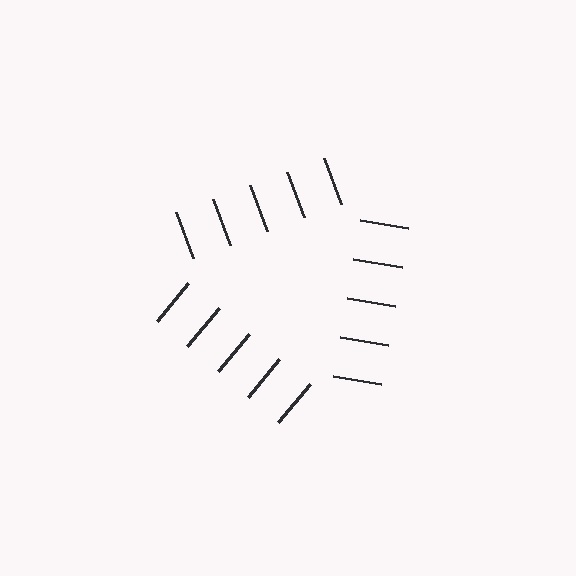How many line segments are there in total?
15 — 5 along each of the 3 edges.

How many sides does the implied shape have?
3 sides — the line-ends trace a triangle.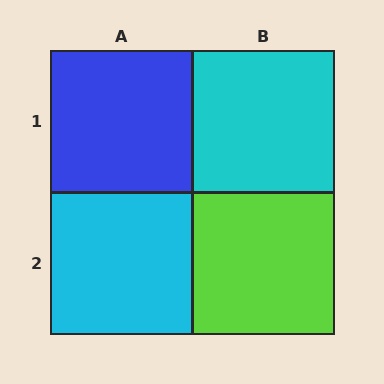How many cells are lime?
1 cell is lime.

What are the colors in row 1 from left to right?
Blue, cyan.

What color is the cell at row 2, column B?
Lime.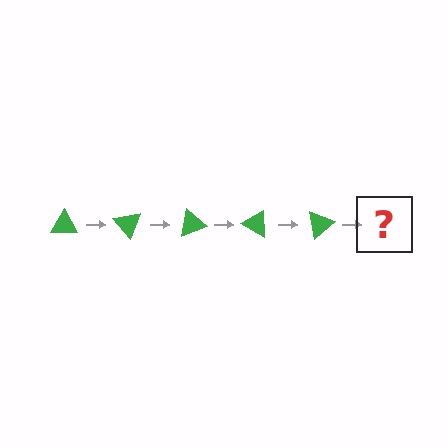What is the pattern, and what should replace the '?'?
The pattern is that the triangle rotates 50 degrees each step. The '?' should be a green triangle rotated 250 degrees.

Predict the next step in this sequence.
The next step is a green triangle rotated 250 degrees.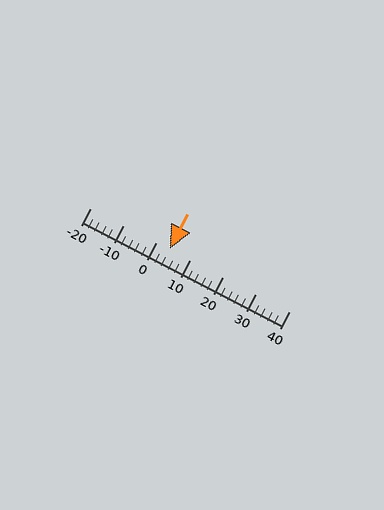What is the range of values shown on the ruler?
The ruler shows values from -20 to 40.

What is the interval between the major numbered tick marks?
The major tick marks are spaced 10 units apart.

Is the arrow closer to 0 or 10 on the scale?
The arrow is closer to 0.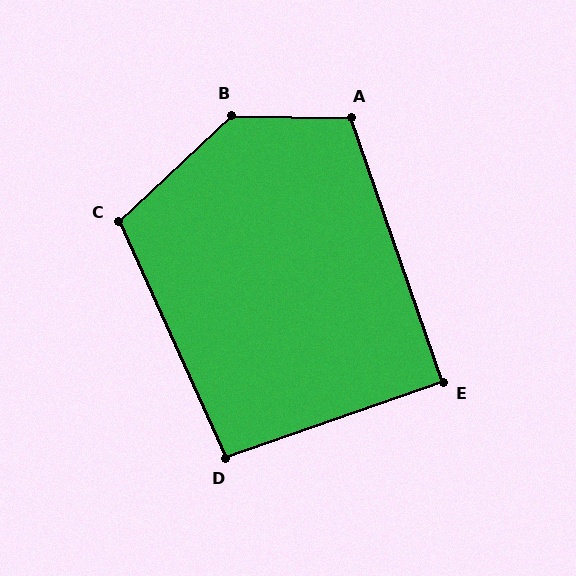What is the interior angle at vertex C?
Approximately 109 degrees (obtuse).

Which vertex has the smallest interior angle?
E, at approximately 90 degrees.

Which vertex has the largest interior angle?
B, at approximately 135 degrees.